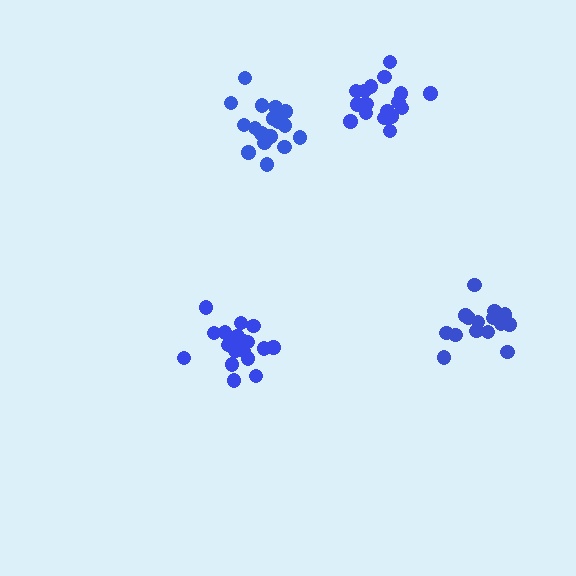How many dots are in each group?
Group 1: 18 dots, Group 2: 20 dots, Group 3: 18 dots, Group 4: 16 dots (72 total).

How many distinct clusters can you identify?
There are 4 distinct clusters.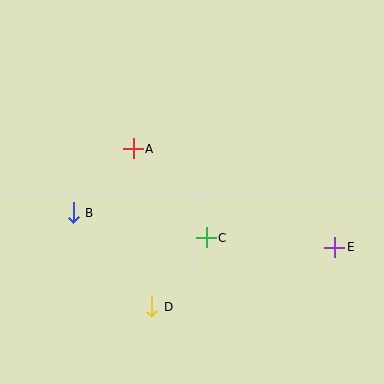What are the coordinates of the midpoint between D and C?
The midpoint between D and C is at (179, 272).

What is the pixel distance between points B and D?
The distance between B and D is 123 pixels.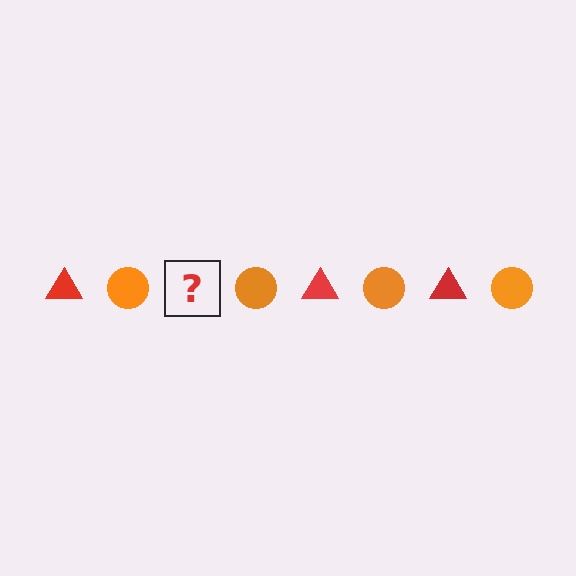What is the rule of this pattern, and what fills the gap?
The rule is that the pattern alternates between red triangle and orange circle. The gap should be filled with a red triangle.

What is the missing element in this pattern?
The missing element is a red triangle.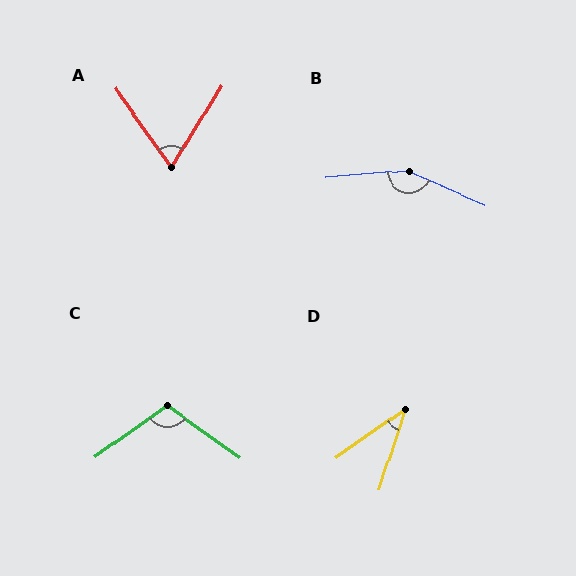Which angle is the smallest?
D, at approximately 37 degrees.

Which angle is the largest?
B, at approximately 152 degrees.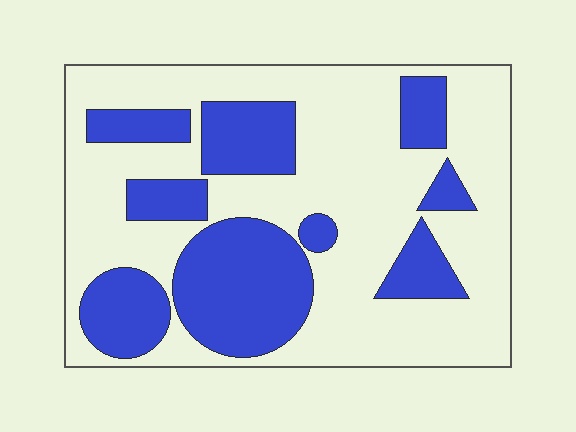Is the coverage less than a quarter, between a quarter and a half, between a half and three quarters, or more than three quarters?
Between a quarter and a half.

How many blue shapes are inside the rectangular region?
9.